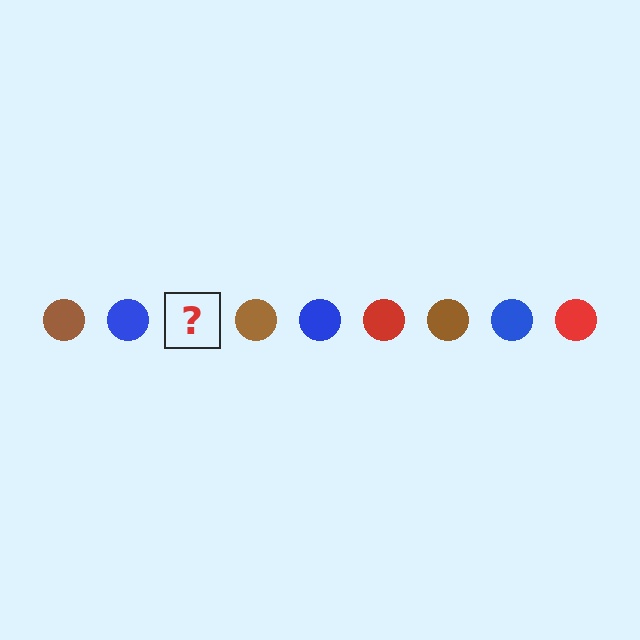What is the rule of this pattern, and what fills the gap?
The rule is that the pattern cycles through brown, blue, red circles. The gap should be filled with a red circle.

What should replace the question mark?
The question mark should be replaced with a red circle.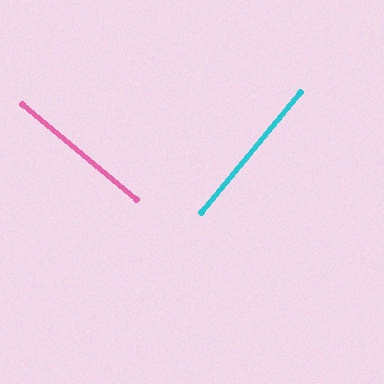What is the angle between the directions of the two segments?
Approximately 90 degrees.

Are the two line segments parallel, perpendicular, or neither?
Perpendicular — they meet at approximately 90°.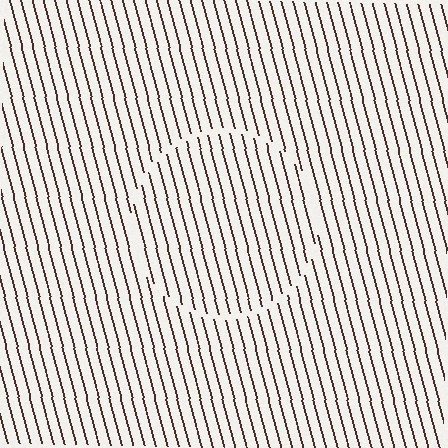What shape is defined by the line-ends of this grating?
An illusory circle. The interior of the shape contains the same grating, shifted by half a period — the contour is defined by the phase discontinuity where line-ends from the inner and outer gratings abut.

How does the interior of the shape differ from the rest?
The interior of the shape contains the same grating, shifted by half a period — the contour is defined by the phase discontinuity where line-ends from the inner and outer gratings abut.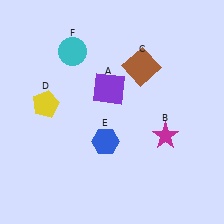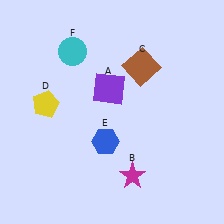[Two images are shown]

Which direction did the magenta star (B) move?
The magenta star (B) moved down.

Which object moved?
The magenta star (B) moved down.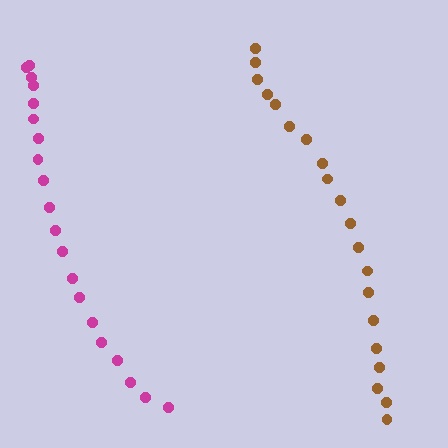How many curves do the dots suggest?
There are 2 distinct paths.